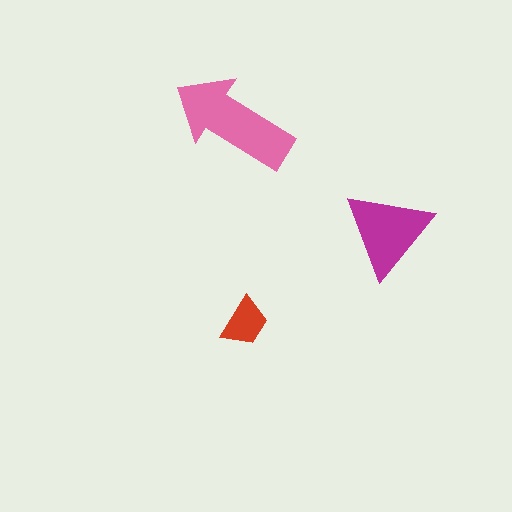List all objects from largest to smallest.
The pink arrow, the magenta triangle, the red trapezoid.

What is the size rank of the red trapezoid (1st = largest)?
3rd.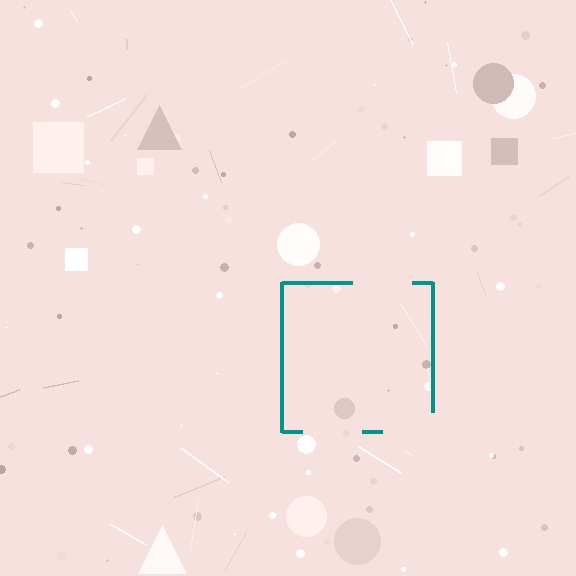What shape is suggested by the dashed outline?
The dashed outline suggests a square.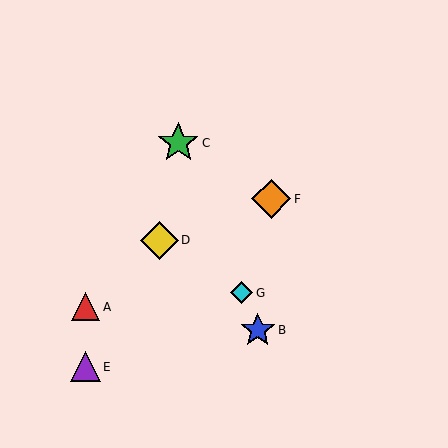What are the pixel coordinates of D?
Object D is at (159, 240).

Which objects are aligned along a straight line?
Objects B, C, G are aligned along a straight line.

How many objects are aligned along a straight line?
3 objects (B, C, G) are aligned along a straight line.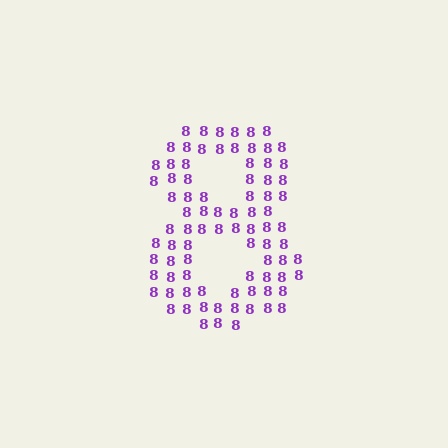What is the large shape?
The large shape is the digit 8.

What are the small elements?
The small elements are digit 8's.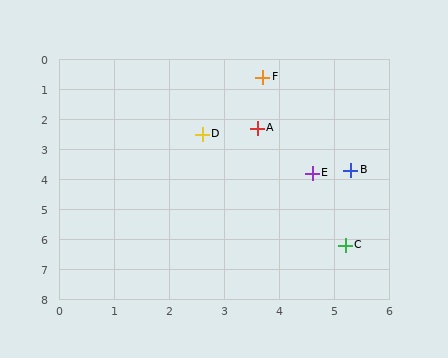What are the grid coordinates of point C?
Point C is at approximately (5.2, 6.2).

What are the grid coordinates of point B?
Point B is at approximately (5.3, 3.7).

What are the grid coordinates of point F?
Point F is at approximately (3.7, 0.6).